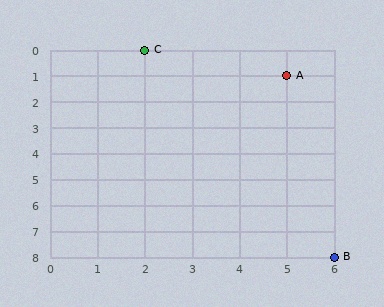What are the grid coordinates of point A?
Point A is at grid coordinates (5, 1).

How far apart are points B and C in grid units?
Points B and C are 4 columns and 8 rows apart (about 8.9 grid units diagonally).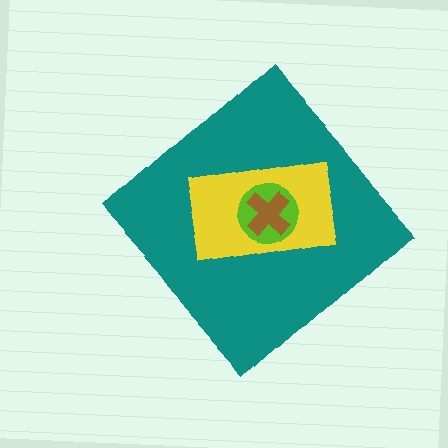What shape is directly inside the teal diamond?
The yellow rectangle.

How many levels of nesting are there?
4.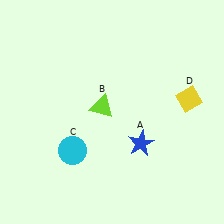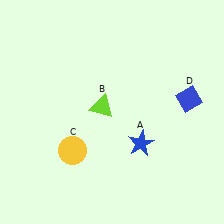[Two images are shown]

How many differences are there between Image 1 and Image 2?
There are 2 differences between the two images.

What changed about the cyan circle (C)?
In Image 1, C is cyan. In Image 2, it changed to yellow.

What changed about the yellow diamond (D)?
In Image 1, D is yellow. In Image 2, it changed to blue.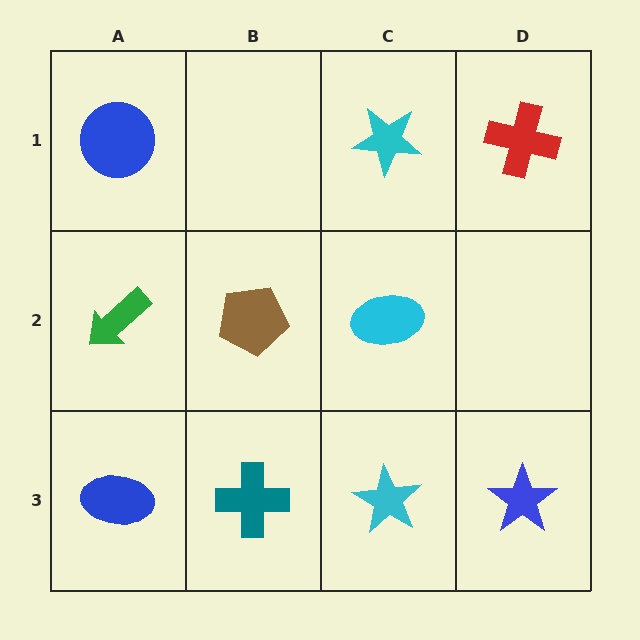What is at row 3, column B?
A teal cross.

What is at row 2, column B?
A brown pentagon.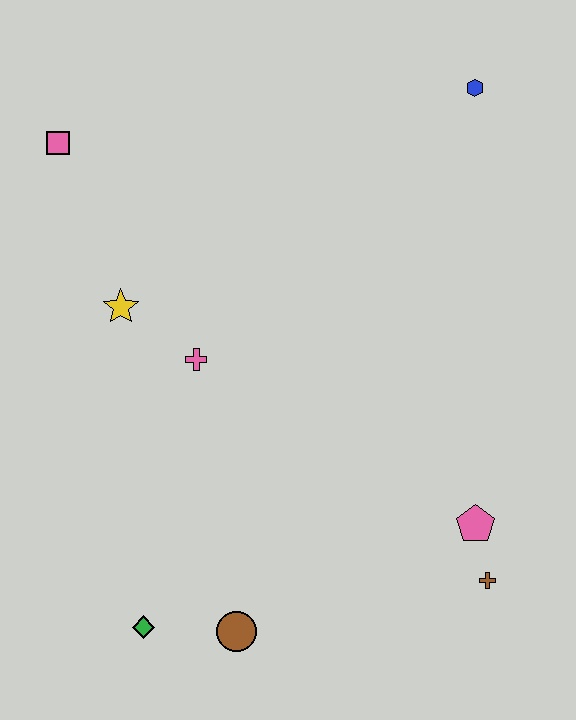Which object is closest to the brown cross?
The pink pentagon is closest to the brown cross.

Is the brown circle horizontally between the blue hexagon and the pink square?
Yes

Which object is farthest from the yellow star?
The brown cross is farthest from the yellow star.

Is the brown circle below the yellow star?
Yes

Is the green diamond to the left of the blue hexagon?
Yes